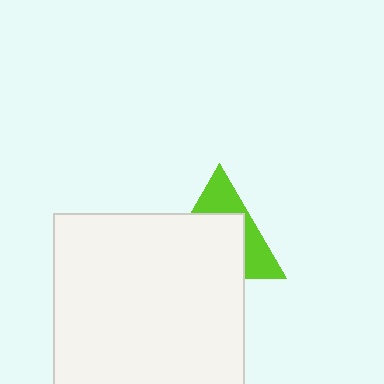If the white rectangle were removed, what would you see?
You would see the complete lime triangle.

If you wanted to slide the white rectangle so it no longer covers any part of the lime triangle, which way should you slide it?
Slide it down — that is the most direct way to separate the two shapes.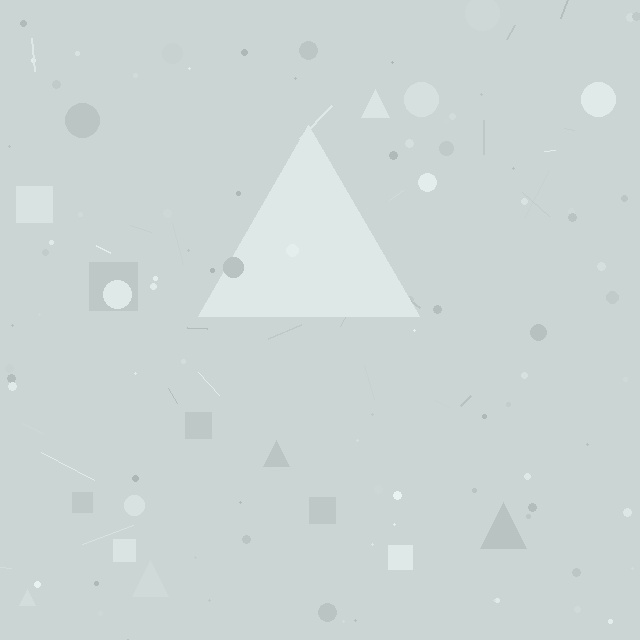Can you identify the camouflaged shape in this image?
The camouflaged shape is a triangle.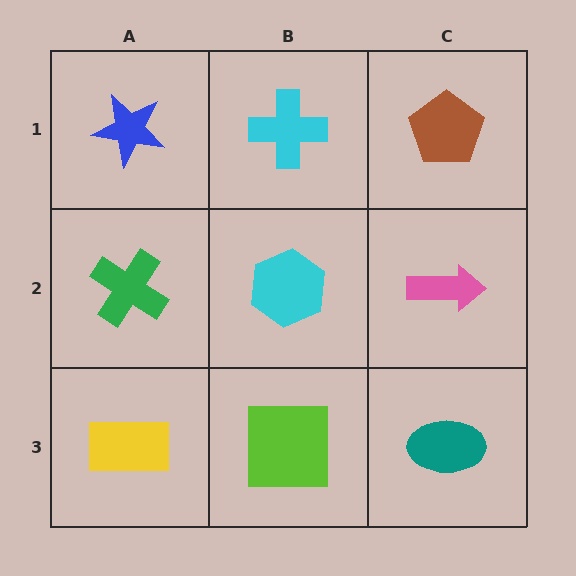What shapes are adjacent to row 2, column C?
A brown pentagon (row 1, column C), a teal ellipse (row 3, column C), a cyan hexagon (row 2, column B).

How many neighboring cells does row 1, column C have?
2.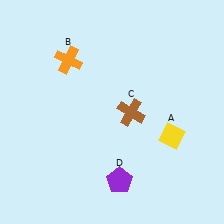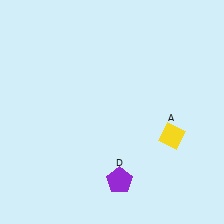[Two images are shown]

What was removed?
The brown cross (C), the orange cross (B) were removed in Image 2.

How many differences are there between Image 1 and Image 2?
There are 2 differences between the two images.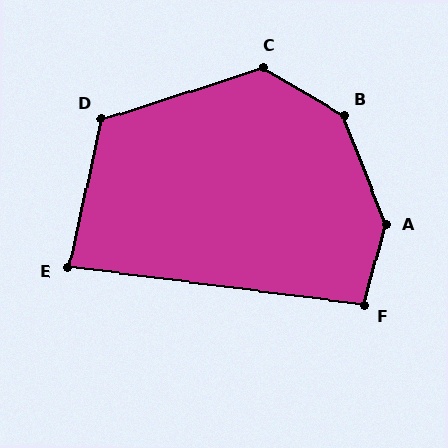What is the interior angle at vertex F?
Approximately 98 degrees (obtuse).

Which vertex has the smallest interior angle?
E, at approximately 85 degrees.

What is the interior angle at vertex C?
Approximately 131 degrees (obtuse).